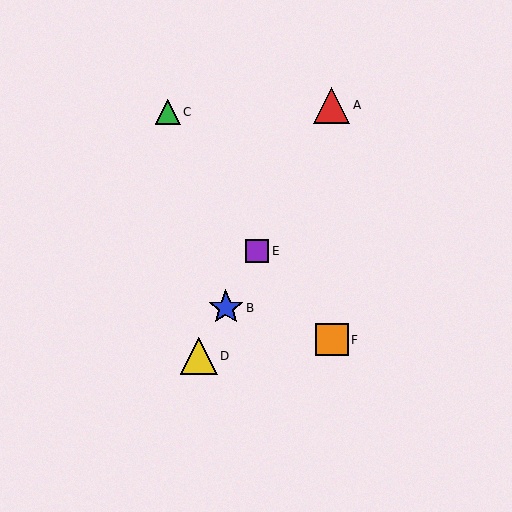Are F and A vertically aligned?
Yes, both are at x≈332.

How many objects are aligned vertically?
2 objects (A, F) are aligned vertically.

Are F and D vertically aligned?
No, F is at x≈332 and D is at x≈199.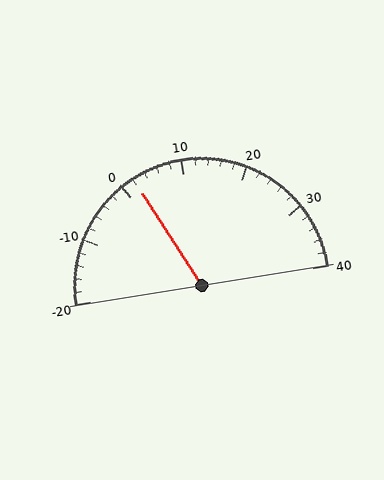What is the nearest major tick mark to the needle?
The nearest major tick mark is 0.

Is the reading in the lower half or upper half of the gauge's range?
The reading is in the lower half of the range (-20 to 40).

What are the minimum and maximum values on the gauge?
The gauge ranges from -20 to 40.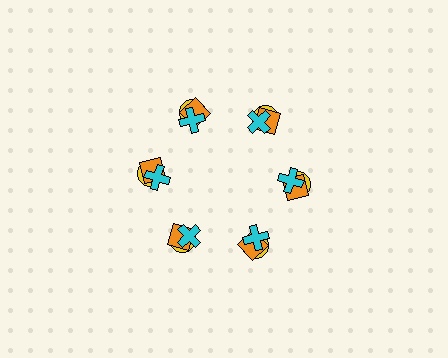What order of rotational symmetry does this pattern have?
This pattern has 6-fold rotational symmetry.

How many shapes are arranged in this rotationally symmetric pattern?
There are 18 shapes, arranged in 6 groups of 3.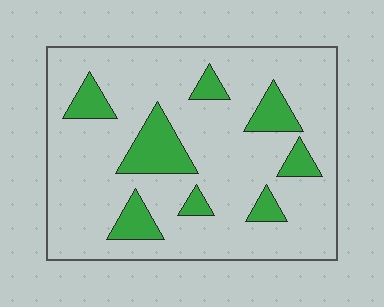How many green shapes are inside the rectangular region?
8.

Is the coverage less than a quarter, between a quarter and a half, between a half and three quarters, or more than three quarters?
Less than a quarter.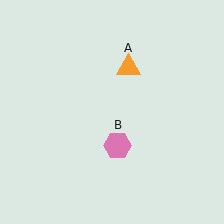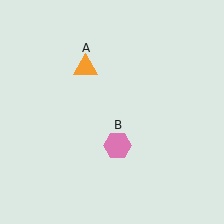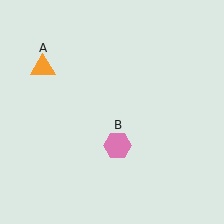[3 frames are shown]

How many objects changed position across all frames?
1 object changed position: orange triangle (object A).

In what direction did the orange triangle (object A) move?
The orange triangle (object A) moved left.